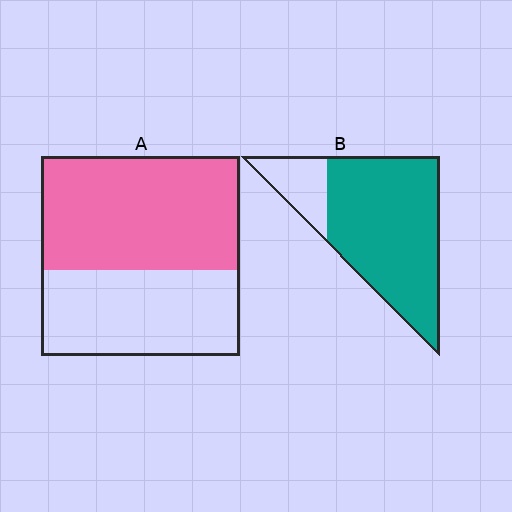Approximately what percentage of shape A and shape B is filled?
A is approximately 55% and B is approximately 80%.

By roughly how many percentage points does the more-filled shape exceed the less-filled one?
By roughly 25 percentage points (B over A).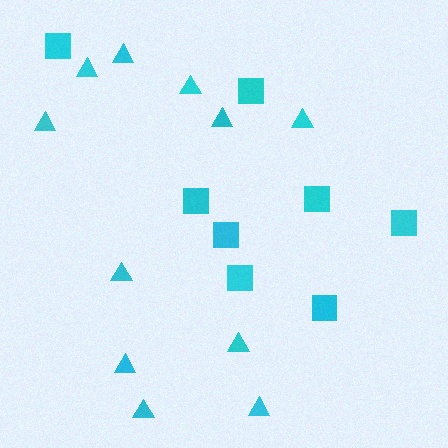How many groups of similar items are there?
There are 2 groups: one group of squares (8) and one group of triangles (11).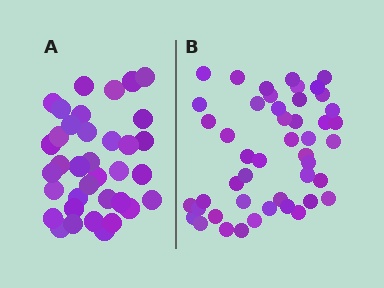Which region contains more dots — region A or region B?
Region B (the right region) has more dots.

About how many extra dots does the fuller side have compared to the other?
Region B has roughly 12 or so more dots than region A.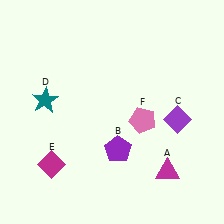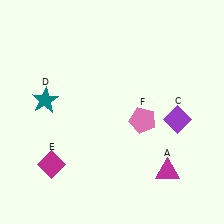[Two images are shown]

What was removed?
The purple pentagon (B) was removed in Image 2.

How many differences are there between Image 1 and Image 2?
There is 1 difference between the two images.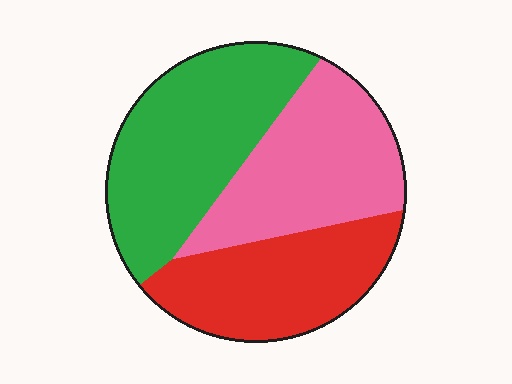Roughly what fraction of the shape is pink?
Pink takes up about one third (1/3) of the shape.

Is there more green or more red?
Green.